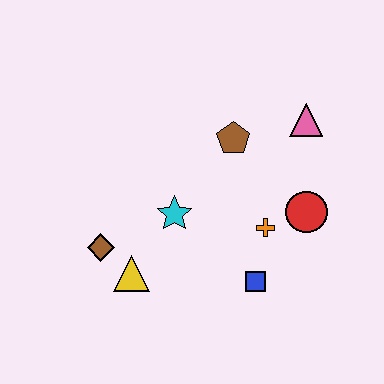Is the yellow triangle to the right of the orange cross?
No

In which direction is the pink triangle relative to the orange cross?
The pink triangle is above the orange cross.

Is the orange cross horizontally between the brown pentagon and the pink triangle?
Yes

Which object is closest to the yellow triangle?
The brown diamond is closest to the yellow triangle.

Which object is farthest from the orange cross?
The brown diamond is farthest from the orange cross.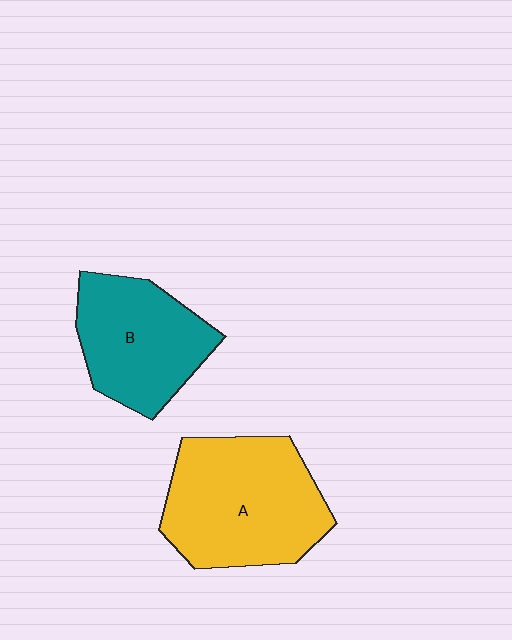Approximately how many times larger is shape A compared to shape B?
Approximately 1.3 times.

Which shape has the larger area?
Shape A (yellow).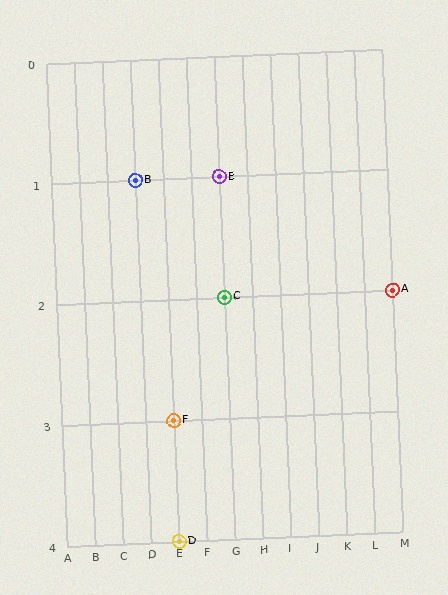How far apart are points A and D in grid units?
Points A and D are 8 columns and 2 rows apart (about 8.2 grid units diagonally).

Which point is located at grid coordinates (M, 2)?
Point A is at (M, 2).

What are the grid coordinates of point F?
Point F is at grid coordinates (E, 3).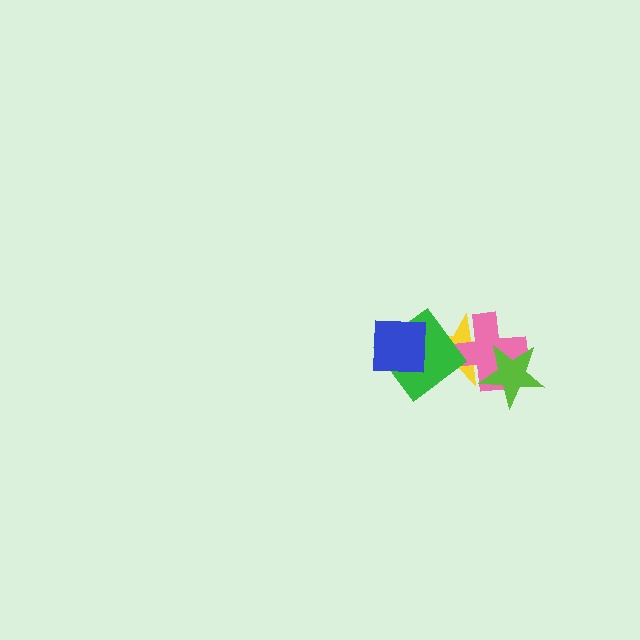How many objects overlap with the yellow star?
3 objects overlap with the yellow star.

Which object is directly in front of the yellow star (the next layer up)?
The pink cross is directly in front of the yellow star.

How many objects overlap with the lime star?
2 objects overlap with the lime star.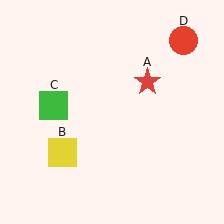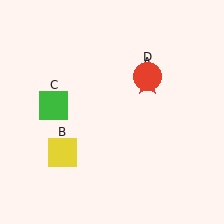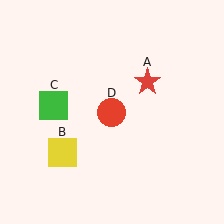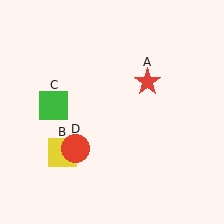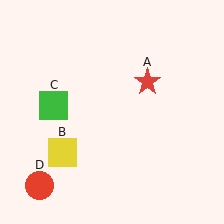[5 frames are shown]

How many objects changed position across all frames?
1 object changed position: red circle (object D).